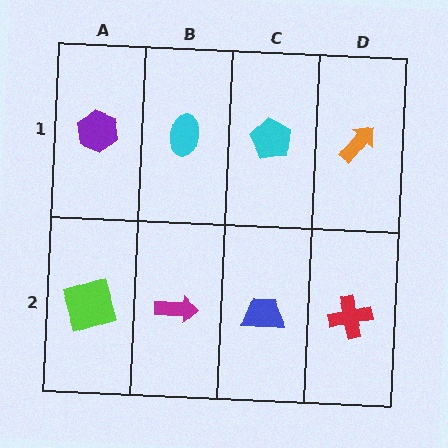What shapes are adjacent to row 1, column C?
A blue trapezoid (row 2, column C), a cyan ellipse (row 1, column B), an orange arrow (row 1, column D).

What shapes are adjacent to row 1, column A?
A lime square (row 2, column A), a cyan ellipse (row 1, column B).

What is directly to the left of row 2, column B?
A lime square.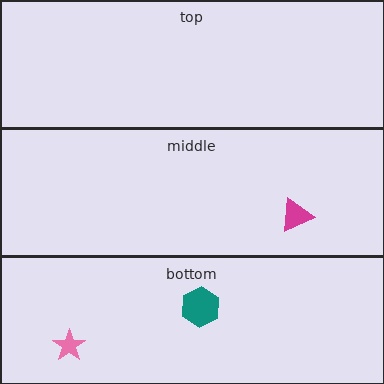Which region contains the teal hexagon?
The bottom region.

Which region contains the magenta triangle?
The middle region.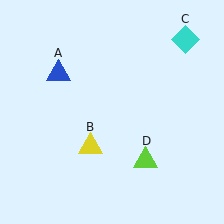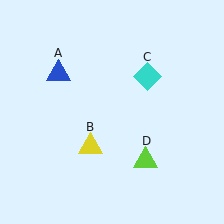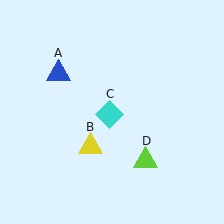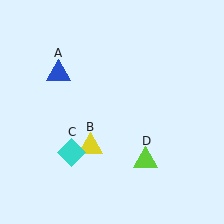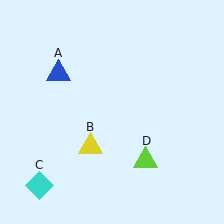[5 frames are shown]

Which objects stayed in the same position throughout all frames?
Blue triangle (object A) and yellow triangle (object B) and lime triangle (object D) remained stationary.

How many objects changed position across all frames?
1 object changed position: cyan diamond (object C).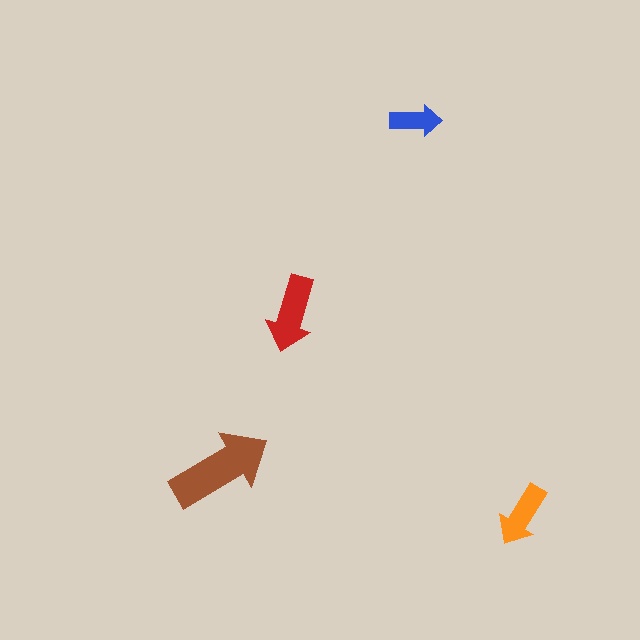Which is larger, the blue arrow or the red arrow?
The red one.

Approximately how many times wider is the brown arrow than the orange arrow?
About 1.5 times wider.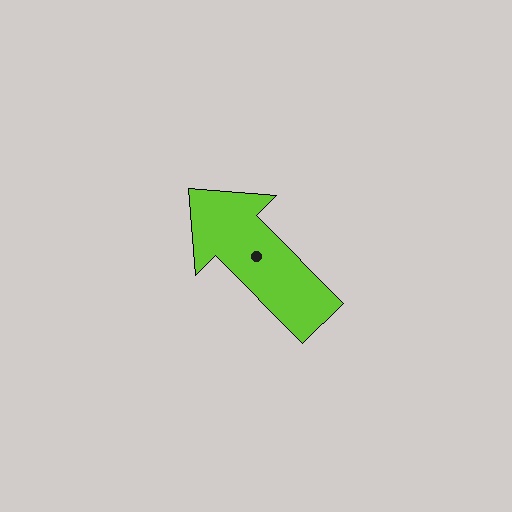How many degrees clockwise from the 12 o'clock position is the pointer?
Approximately 315 degrees.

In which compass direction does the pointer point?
Northwest.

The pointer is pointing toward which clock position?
Roughly 11 o'clock.